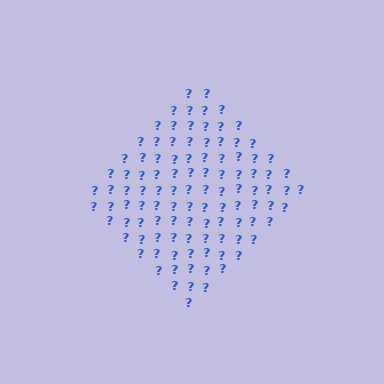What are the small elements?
The small elements are question marks.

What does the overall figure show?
The overall figure shows a diamond.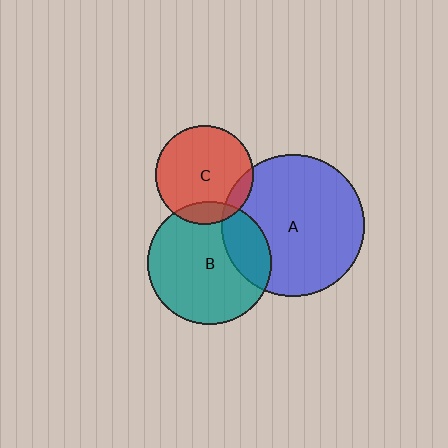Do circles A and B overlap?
Yes.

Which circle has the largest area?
Circle A (blue).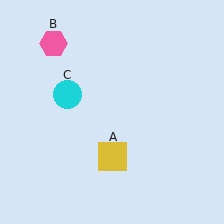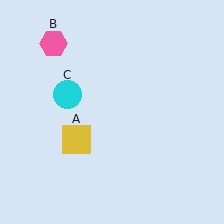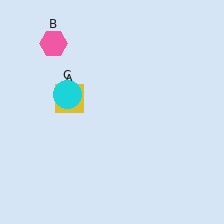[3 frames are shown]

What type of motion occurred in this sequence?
The yellow square (object A) rotated clockwise around the center of the scene.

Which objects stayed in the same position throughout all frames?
Pink hexagon (object B) and cyan circle (object C) remained stationary.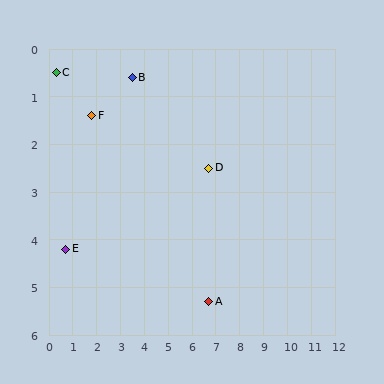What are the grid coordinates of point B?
Point B is at approximately (3.5, 0.6).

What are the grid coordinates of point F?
Point F is at approximately (1.8, 1.4).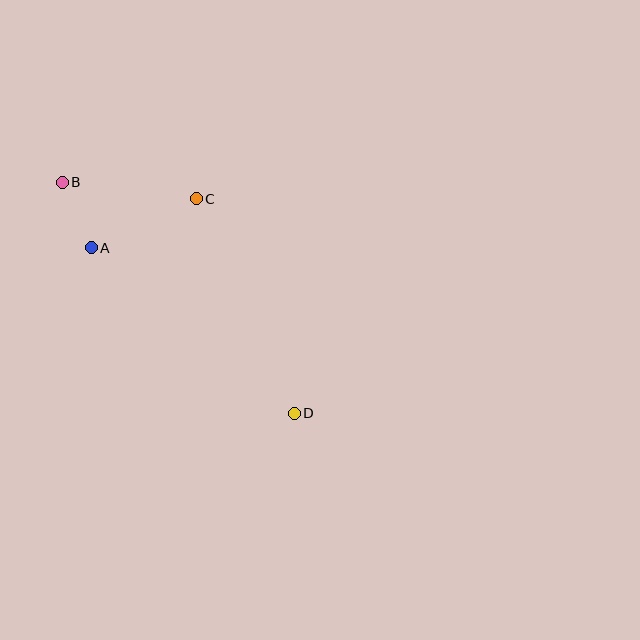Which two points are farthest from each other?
Points B and D are farthest from each other.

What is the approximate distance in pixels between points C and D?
The distance between C and D is approximately 236 pixels.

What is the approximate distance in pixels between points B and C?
The distance between B and C is approximately 135 pixels.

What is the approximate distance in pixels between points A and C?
The distance between A and C is approximately 116 pixels.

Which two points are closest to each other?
Points A and B are closest to each other.